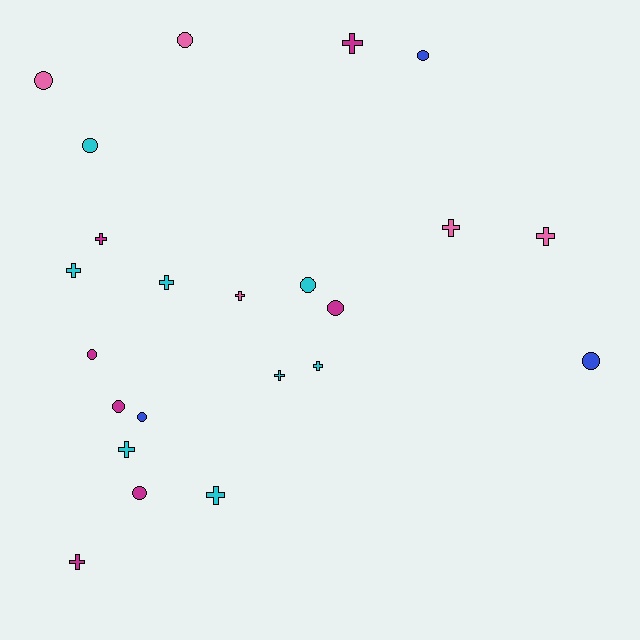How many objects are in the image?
There are 23 objects.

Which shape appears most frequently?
Cross, with 12 objects.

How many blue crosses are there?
There are no blue crosses.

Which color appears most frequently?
Cyan, with 8 objects.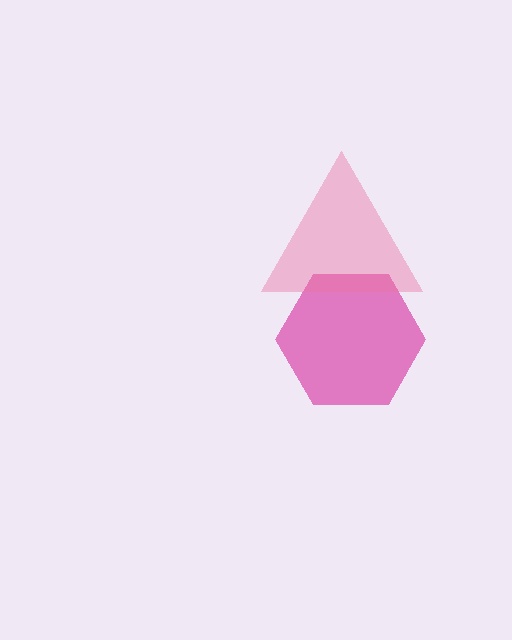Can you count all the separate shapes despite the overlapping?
Yes, there are 2 separate shapes.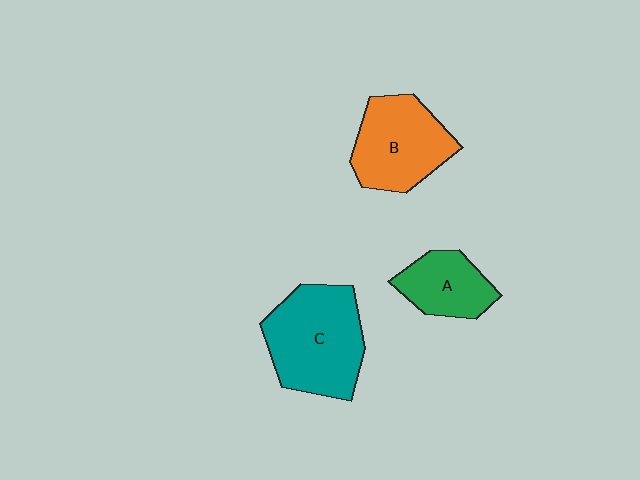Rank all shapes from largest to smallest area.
From largest to smallest: C (teal), B (orange), A (green).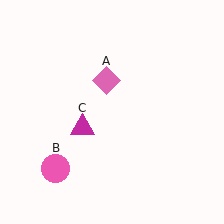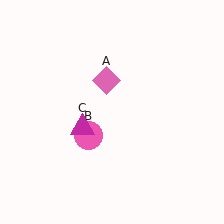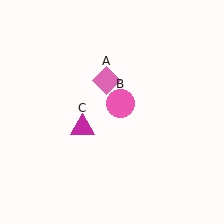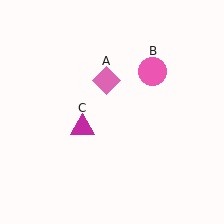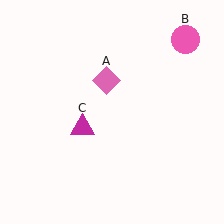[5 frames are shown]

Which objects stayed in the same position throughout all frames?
Pink diamond (object A) and magenta triangle (object C) remained stationary.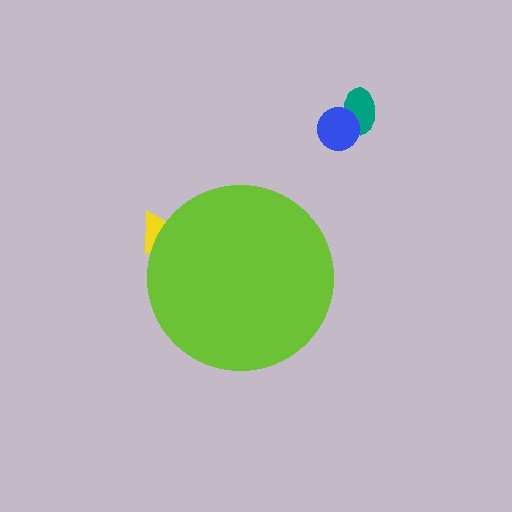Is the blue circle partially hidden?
No, the blue circle is fully visible.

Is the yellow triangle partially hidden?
Yes, the yellow triangle is partially hidden behind the lime circle.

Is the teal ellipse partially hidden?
No, the teal ellipse is fully visible.